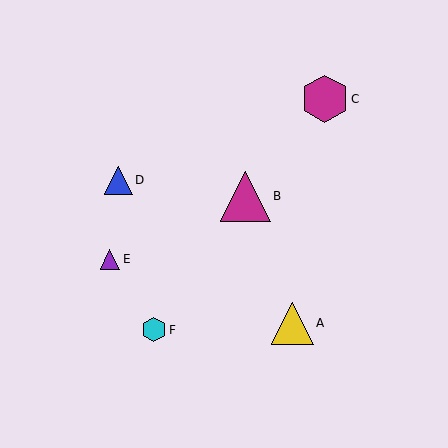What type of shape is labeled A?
Shape A is a yellow triangle.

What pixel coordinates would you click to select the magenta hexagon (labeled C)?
Click at (325, 99) to select the magenta hexagon C.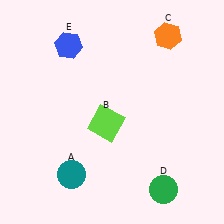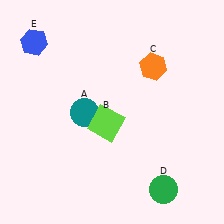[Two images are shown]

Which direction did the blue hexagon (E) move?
The blue hexagon (E) moved left.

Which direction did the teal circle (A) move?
The teal circle (A) moved up.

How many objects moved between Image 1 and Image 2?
3 objects moved between the two images.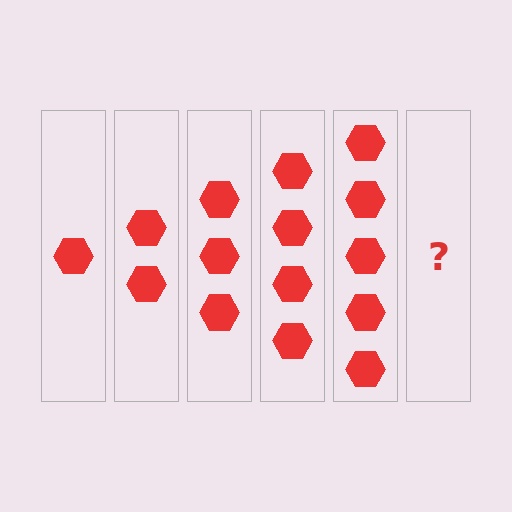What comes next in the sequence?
The next element should be 6 hexagons.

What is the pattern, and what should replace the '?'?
The pattern is that each step adds one more hexagon. The '?' should be 6 hexagons.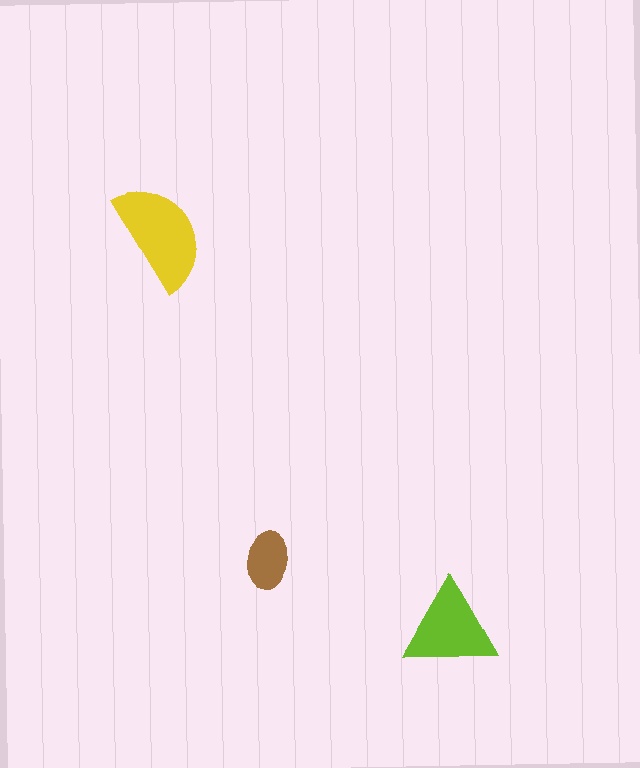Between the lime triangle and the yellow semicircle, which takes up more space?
The yellow semicircle.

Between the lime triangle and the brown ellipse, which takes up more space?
The lime triangle.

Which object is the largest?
The yellow semicircle.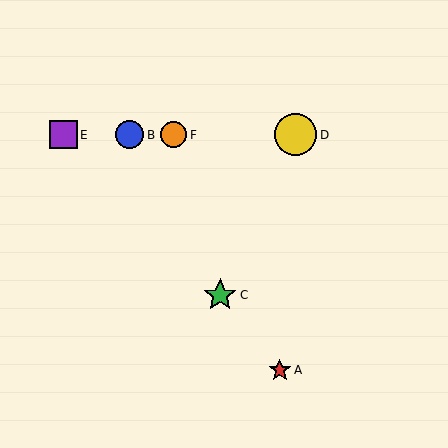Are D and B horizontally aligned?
Yes, both are at y≈135.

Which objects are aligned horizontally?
Objects B, D, E, F are aligned horizontally.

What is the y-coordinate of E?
Object E is at y≈135.